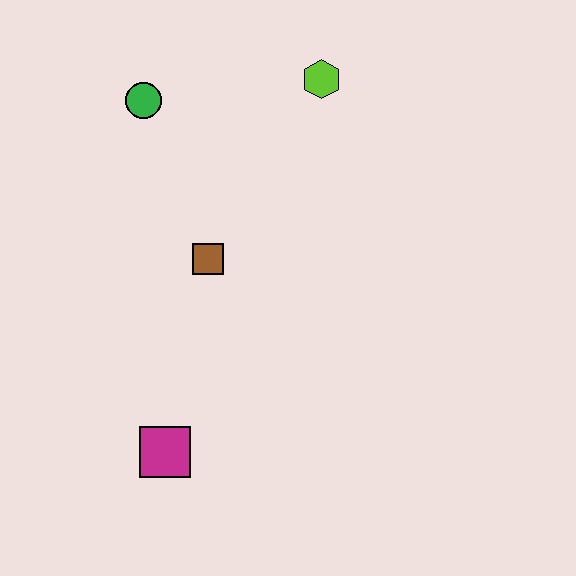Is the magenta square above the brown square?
No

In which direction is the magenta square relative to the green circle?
The magenta square is below the green circle.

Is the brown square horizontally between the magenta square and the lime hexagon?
Yes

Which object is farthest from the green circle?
The magenta square is farthest from the green circle.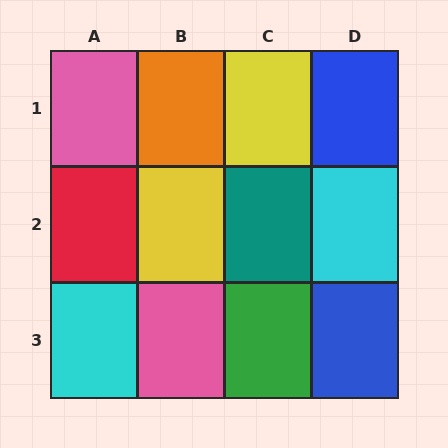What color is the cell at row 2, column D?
Cyan.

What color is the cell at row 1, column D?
Blue.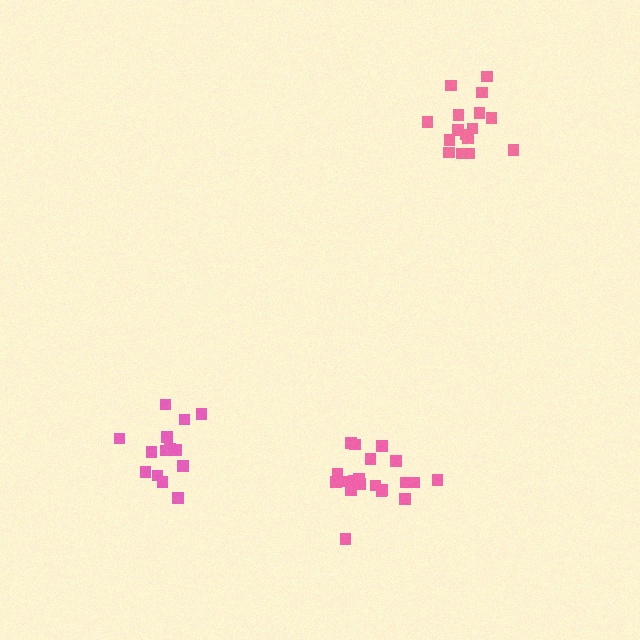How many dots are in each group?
Group 1: 20 dots, Group 2: 15 dots, Group 3: 16 dots (51 total).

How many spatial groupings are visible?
There are 3 spatial groupings.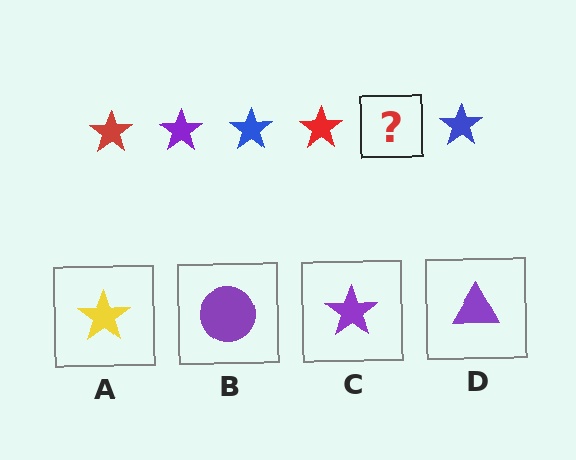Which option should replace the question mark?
Option C.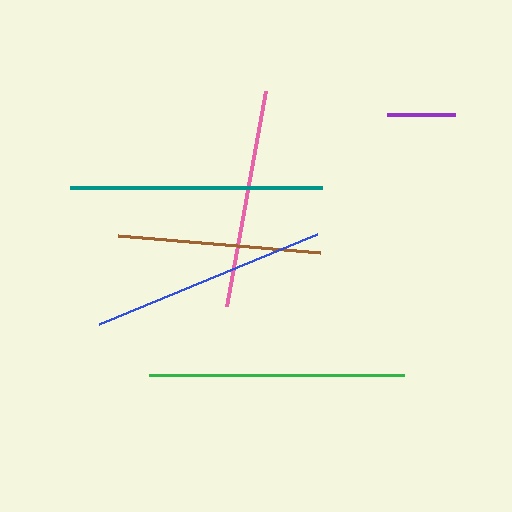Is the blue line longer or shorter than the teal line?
The teal line is longer than the blue line.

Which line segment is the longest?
The green line is the longest at approximately 254 pixels.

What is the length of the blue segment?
The blue segment is approximately 236 pixels long.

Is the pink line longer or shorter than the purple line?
The pink line is longer than the purple line.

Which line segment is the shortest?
The purple line is the shortest at approximately 68 pixels.